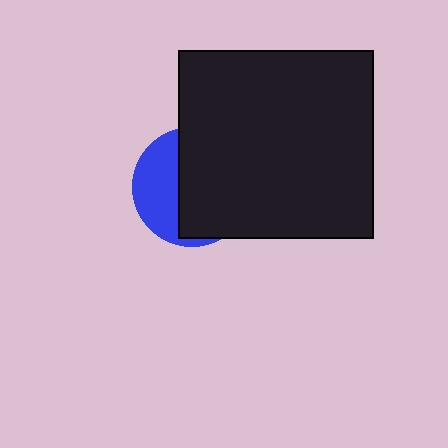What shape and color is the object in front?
The object in front is a black rectangle.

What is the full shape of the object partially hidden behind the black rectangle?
The partially hidden object is a blue circle.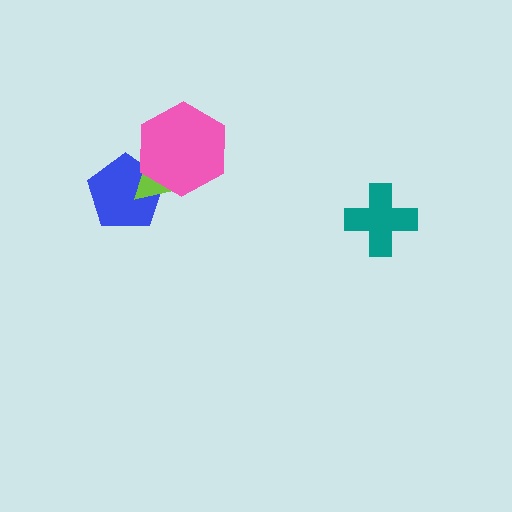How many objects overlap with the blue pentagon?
2 objects overlap with the blue pentagon.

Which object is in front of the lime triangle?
The pink hexagon is in front of the lime triangle.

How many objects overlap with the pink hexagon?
2 objects overlap with the pink hexagon.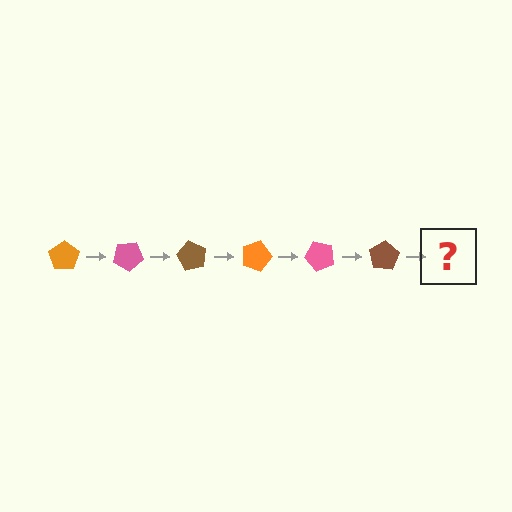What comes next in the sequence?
The next element should be an orange pentagon, rotated 180 degrees from the start.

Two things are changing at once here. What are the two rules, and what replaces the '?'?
The two rules are that it rotates 30 degrees each step and the color cycles through orange, pink, and brown. The '?' should be an orange pentagon, rotated 180 degrees from the start.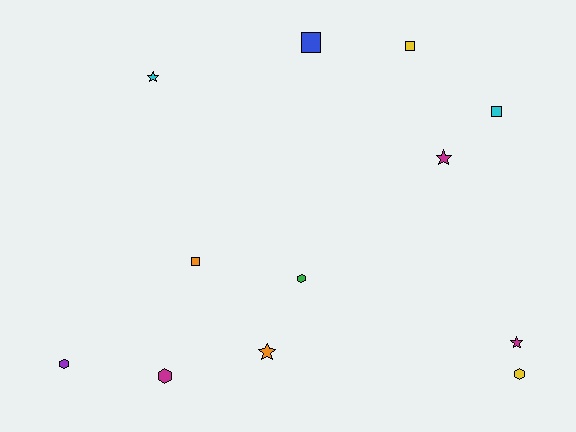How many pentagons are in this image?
There are no pentagons.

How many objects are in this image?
There are 12 objects.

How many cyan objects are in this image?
There are 2 cyan objects.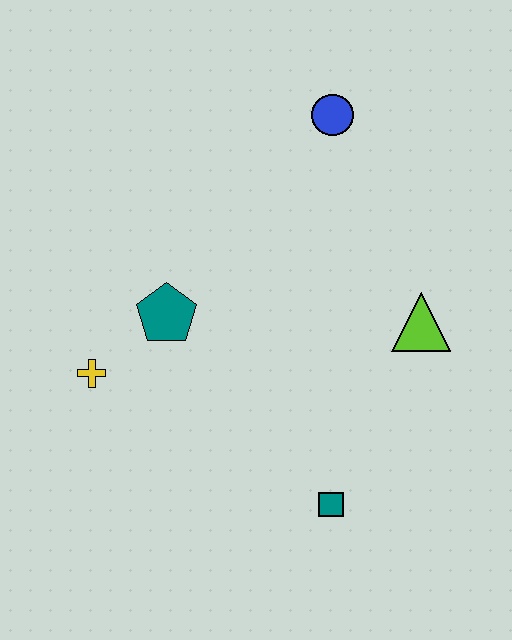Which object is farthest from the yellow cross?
The blue circle is farthest from the yellow cross.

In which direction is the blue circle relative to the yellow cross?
The blue circle is above the yellow cross.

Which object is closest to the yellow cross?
The teal pentagon is closest to the yellow cross.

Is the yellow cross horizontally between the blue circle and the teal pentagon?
No